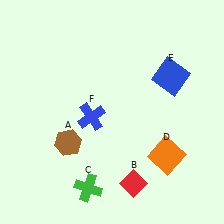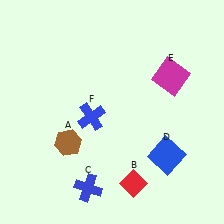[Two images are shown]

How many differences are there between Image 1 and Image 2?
There are 3 differences between the two images.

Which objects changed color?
C changed from green to blue. D changed from orange to blue. E changed from blue to magenta.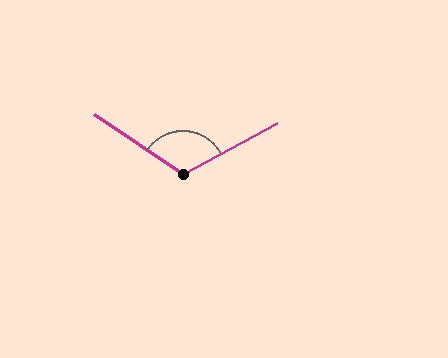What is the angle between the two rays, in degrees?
Approximately 118 degrees.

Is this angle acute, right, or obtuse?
It is obtuse.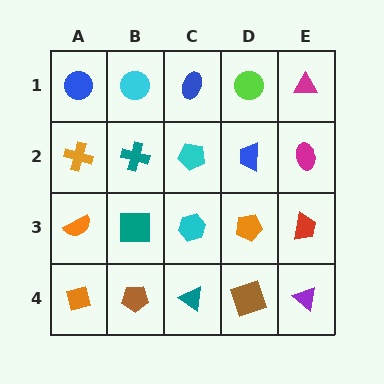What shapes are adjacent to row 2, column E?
A magenta triangle (row 1, column E), a red trapezoid (row 3, column E), a blue trapezoid (row 2, column D).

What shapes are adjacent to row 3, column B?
A teal cross (row 2, column B), a brown pentagon (row 4, column B), an orange semicircle (row 3, column A), a cyan hexagon (row 3, column C).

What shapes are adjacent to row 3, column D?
A blue trapezoid (row 2, column D), a brown square (row 4, column D), a cyan hexagon (row 3, column C), a red trapezoid (row 3, column E).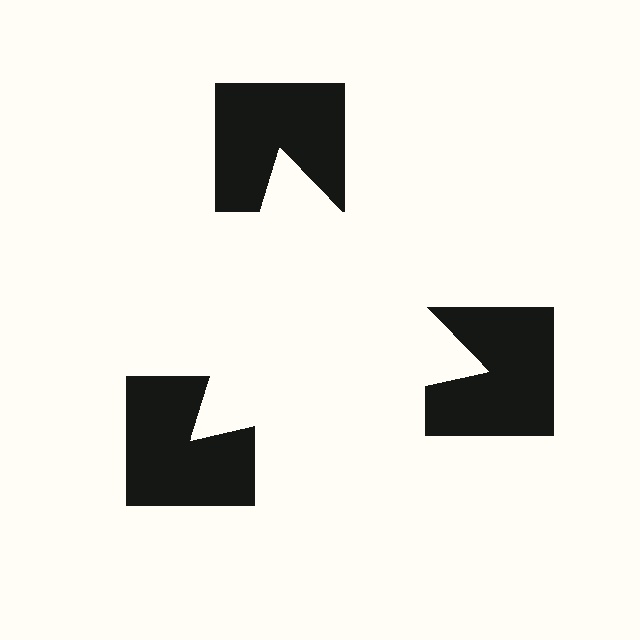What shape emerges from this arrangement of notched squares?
An illusory triangle — its edges are inferred from the aligned wedge cuts in the notched squares, not physically drawn.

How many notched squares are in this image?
There are 3 — one at each vertex of the illusory triangle.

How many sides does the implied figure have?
3 sides.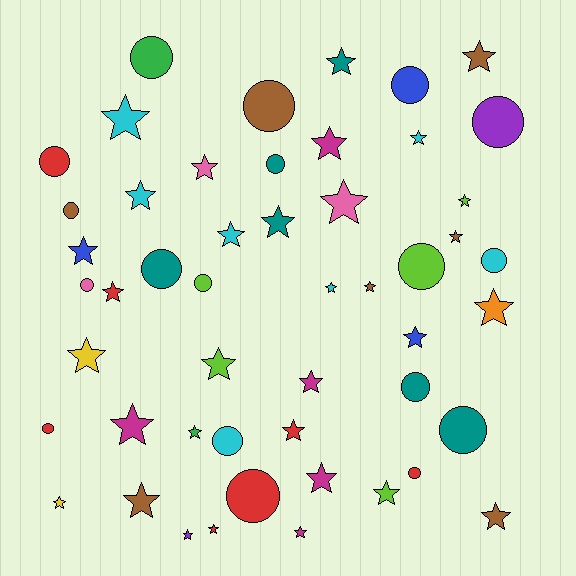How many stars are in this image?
There are 32 stars.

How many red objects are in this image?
There are 7 red objects.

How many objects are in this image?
There are 50 objects.